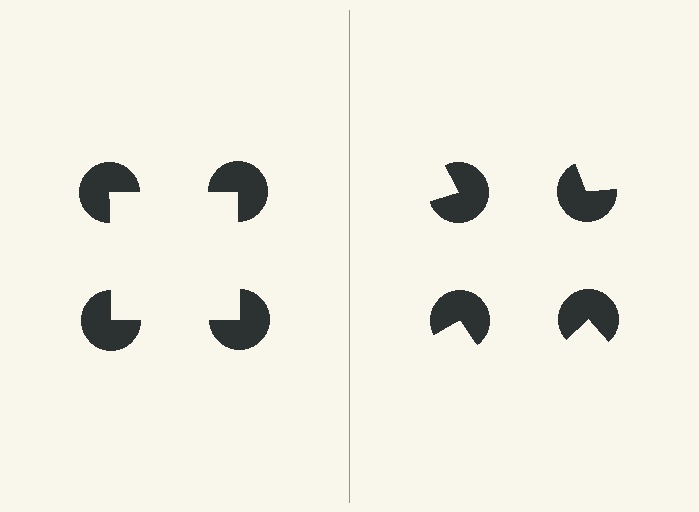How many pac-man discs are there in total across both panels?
8 — 4 on each side.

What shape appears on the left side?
An illusory square.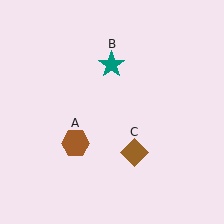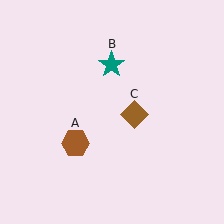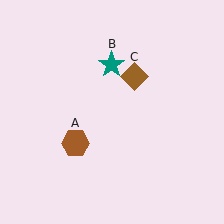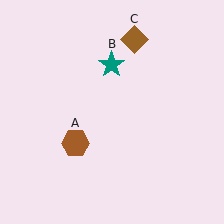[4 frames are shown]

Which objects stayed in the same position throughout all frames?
Brown hexagon (object A) and teal star (object B) remained stationary.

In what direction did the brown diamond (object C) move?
The brown diamond (object C) moved up.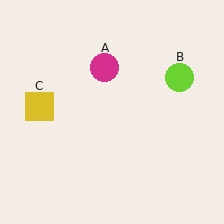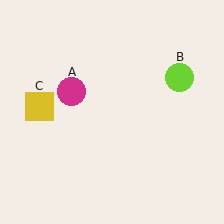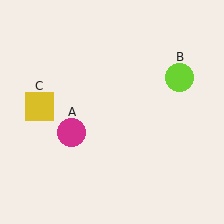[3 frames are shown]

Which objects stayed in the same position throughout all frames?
Lime circle (object B) and yellow square (object C) remained stationary.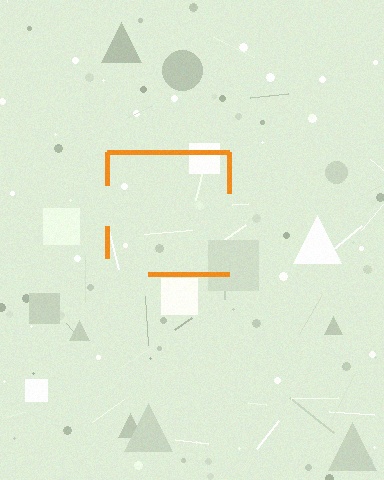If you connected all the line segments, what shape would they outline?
They would outline a square.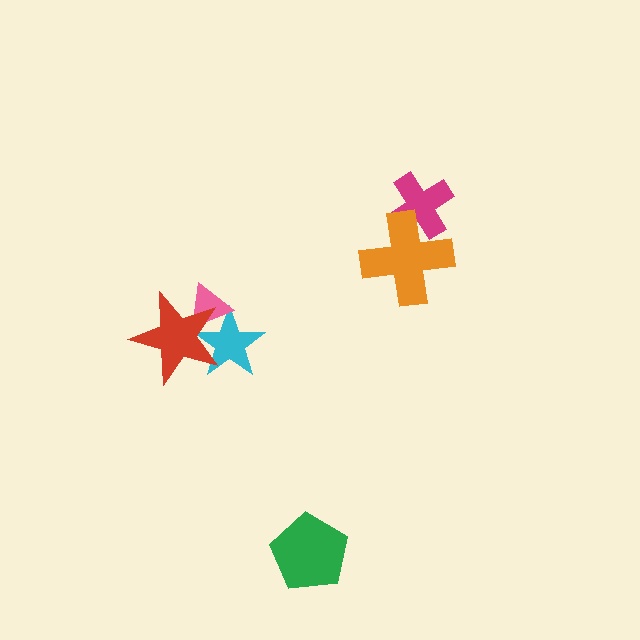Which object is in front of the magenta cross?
The orange cross is in front of the magenta cross.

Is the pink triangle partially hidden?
Yes, it is partially covered by another shape.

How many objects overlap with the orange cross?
1 object overlaps with the orange cross.